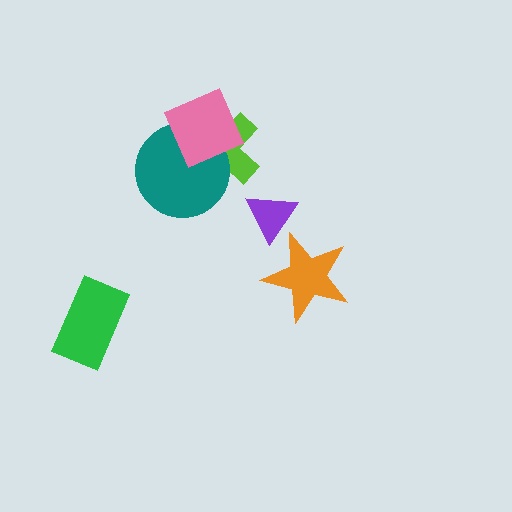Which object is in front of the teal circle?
The pink diamond is in front of the teal circle.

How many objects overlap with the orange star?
0 objects overlap with the orange star.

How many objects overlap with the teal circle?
2 objects overlap with the teal circle.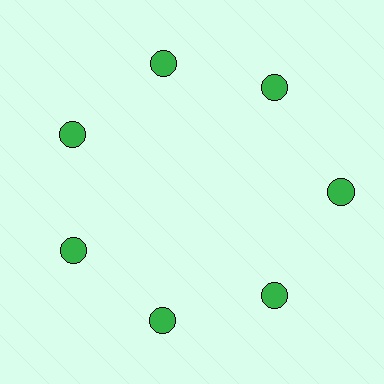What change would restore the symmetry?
The symmetry would be restored by moving it inward, back onto the ring so that all 7 circles sit at equal angles and equal distance from the center.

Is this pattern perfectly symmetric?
No. The 7 green circles are arranged in a ring, but one element near the 3 o'clock position is pushed outward from the center, breaking the 7-fold rotational symmetry.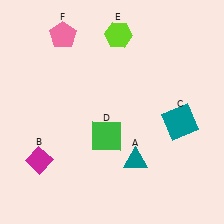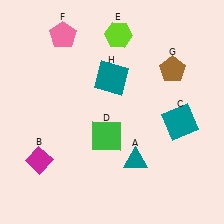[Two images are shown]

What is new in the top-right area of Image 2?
A brown pentagon (G) was added in the top-right area of Image 2.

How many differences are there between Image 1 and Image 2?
There are 2 differences between the two images.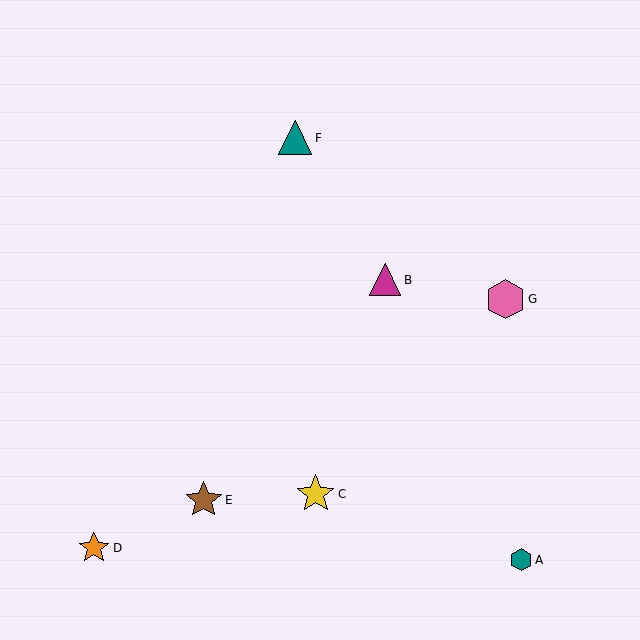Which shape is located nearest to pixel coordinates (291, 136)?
The teal triangle (labeled F) at (295, 138) is nearest to that location.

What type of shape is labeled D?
Shape D is an orange star.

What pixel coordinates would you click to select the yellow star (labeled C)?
Click at (316, 494) to select the yellow star C.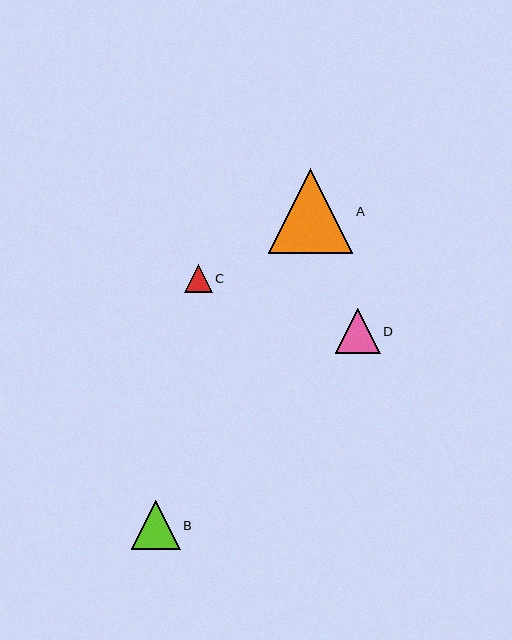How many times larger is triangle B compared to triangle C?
Triangle B is approximately 1.7 times the size of triangle C.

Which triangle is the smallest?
Triangle C is the smallest with a size of approximately 28 pixels.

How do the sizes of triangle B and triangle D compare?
Triangle B and triangle D are approximately the same size.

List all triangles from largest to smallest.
From largest to smallest: A, B, D, C.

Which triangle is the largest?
Triangle A is the largest with a size of approximately 84 pixels.